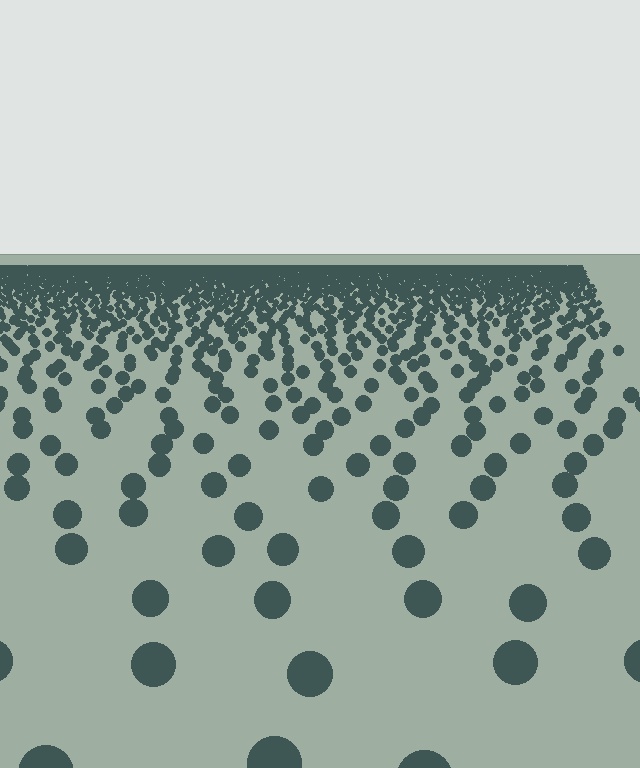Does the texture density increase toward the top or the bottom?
Density increases toward the top.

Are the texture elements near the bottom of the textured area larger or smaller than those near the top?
Larger. Near the bottom, elements are closer to the viewer and appear at a bigger on-screen size.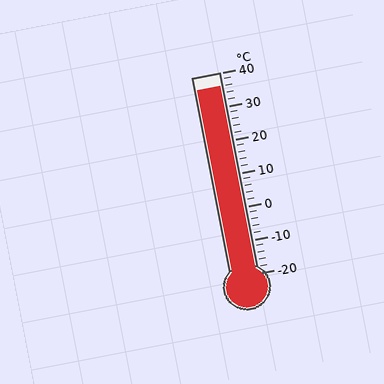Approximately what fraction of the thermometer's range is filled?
The thermometer is filled to approximately 95% of its range.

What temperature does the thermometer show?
The thermometer shows approximately 36°C.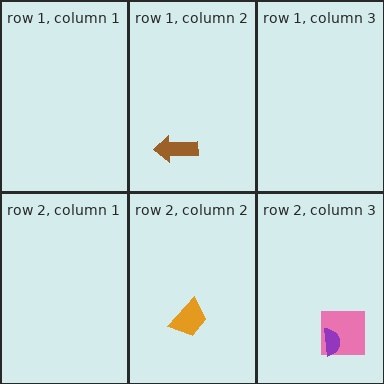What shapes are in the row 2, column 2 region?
The orange trapezoid.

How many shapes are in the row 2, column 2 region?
1.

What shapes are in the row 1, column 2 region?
The brown arrow.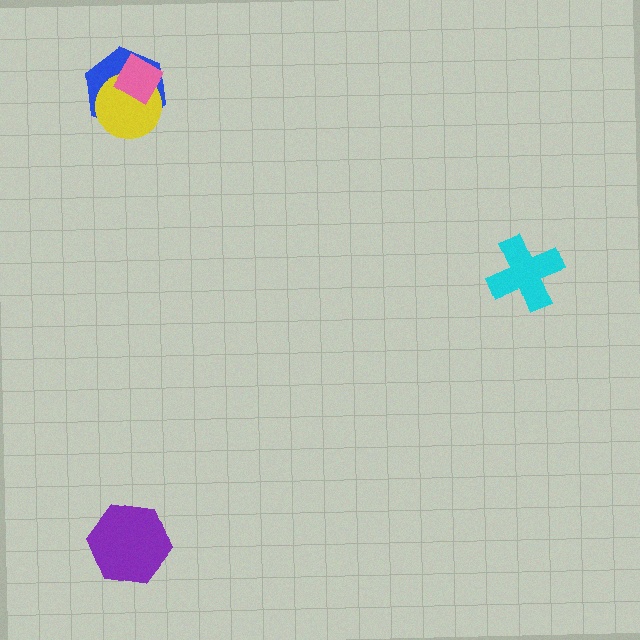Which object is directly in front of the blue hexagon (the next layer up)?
The yellow circle is directly in front of the blue hexagon.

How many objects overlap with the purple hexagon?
0 objects overlap with the purple hexagon.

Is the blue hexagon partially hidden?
Yes, it is partially covered by another shape.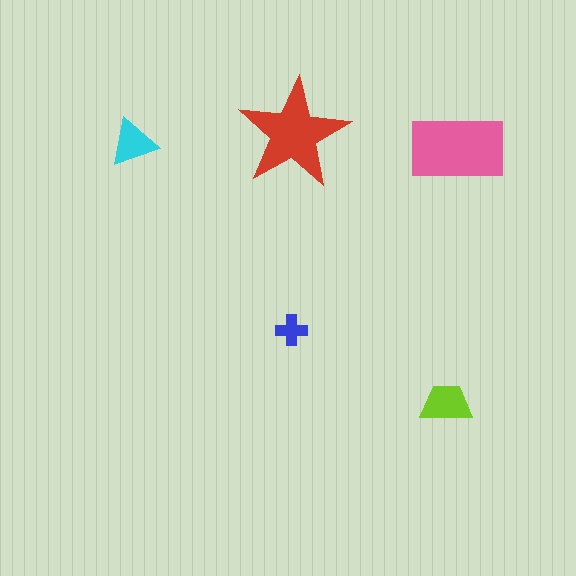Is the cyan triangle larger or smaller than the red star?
Smaller.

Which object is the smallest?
The blue cross.